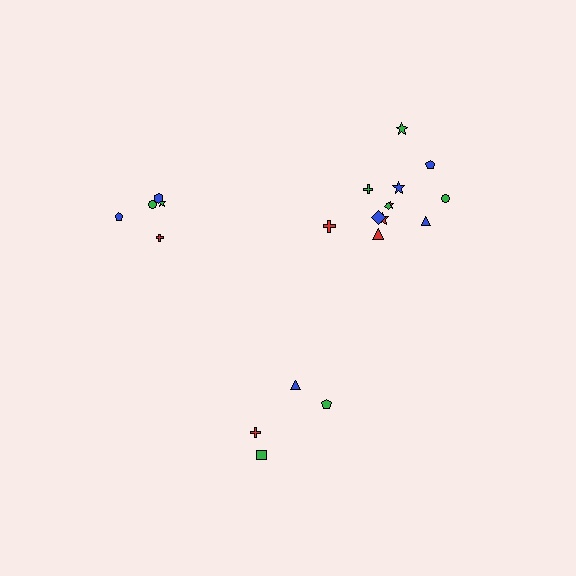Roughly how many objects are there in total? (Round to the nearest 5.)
Roughly 20 objects in total.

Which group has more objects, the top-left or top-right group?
The top-right group.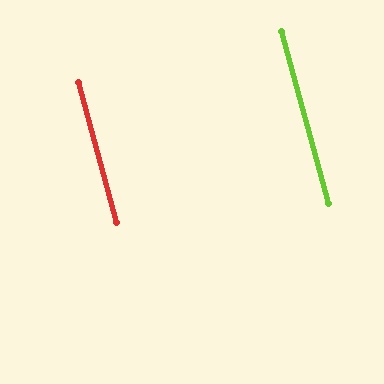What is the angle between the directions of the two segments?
Approximately 0 degrees.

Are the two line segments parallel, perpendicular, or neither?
Parallel — their directions differ by only 0.1°.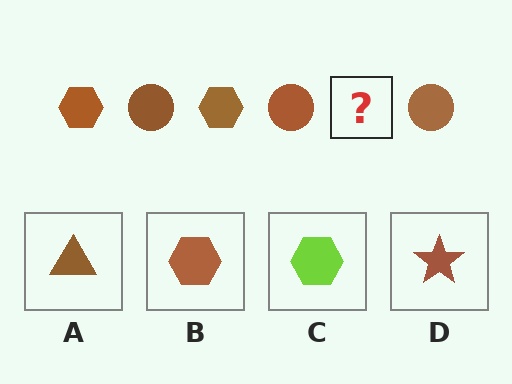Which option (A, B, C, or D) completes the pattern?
B.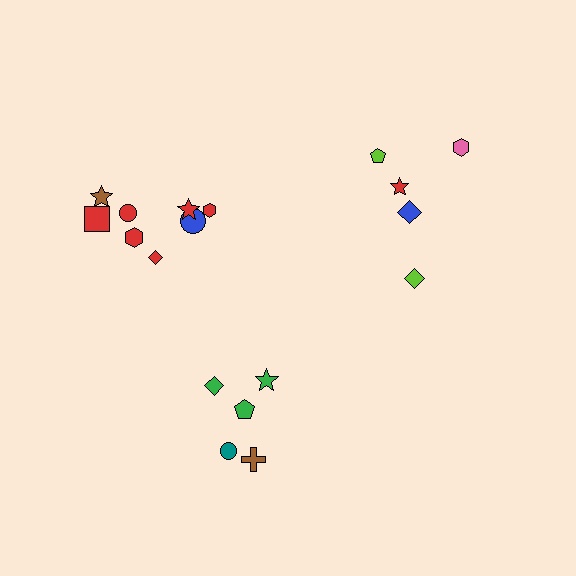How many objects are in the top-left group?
There are 8 objects.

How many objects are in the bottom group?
There are 5 objects.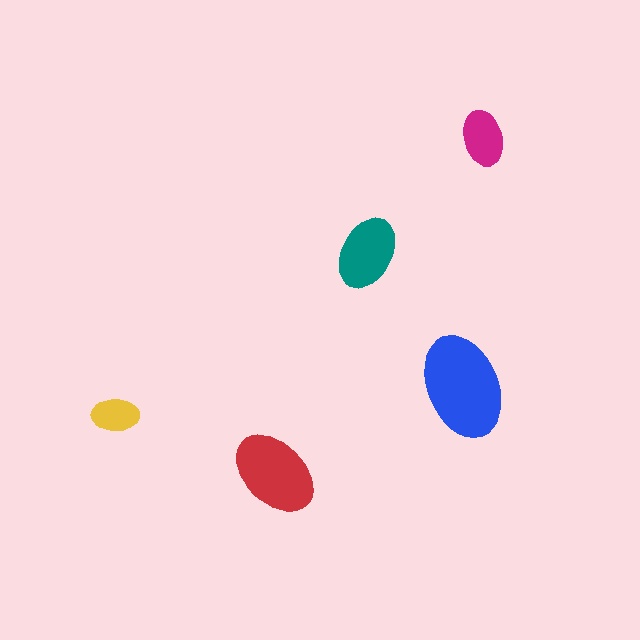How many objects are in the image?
There are 5 objects in the image.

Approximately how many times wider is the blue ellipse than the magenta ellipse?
About 2 times wider.